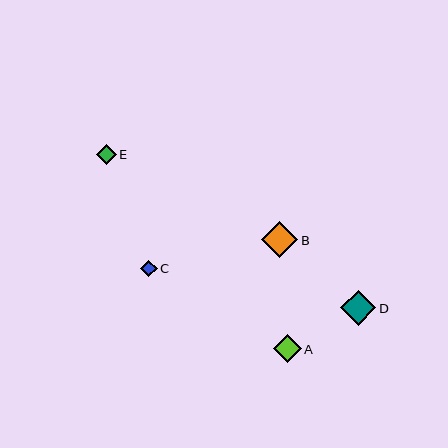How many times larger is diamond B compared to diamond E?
Diamond B is approximately 1.8 times the size of diamond E.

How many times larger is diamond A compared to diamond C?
Diamond A is approximately 1.7 times the size of diamond C.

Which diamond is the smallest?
Diamond C is the smallest with a size of approximately 16 pixels.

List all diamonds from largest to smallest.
From largest to smallest: B, D, A, E, C.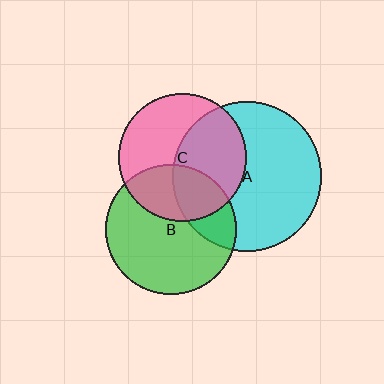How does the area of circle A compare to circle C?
Approximately 1.4 times.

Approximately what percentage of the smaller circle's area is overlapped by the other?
Approximately 35%.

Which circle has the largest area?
Circle A (cyan).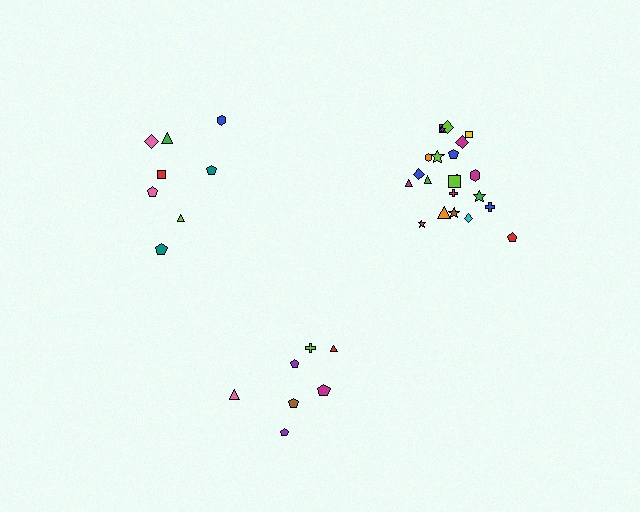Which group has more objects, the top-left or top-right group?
The top-right group.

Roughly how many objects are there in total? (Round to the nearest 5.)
Roughly 35 objects in total.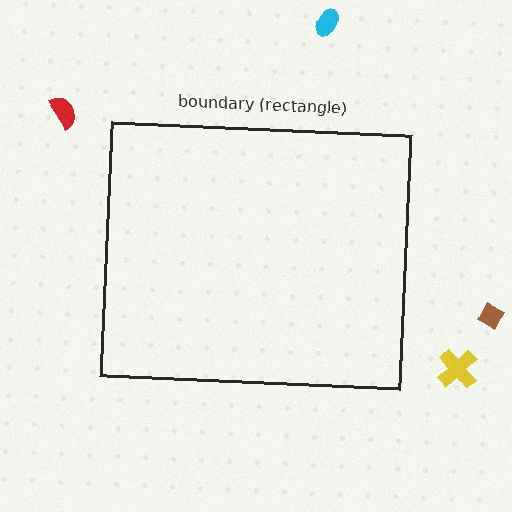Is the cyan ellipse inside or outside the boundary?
Outside.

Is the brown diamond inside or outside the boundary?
Outside.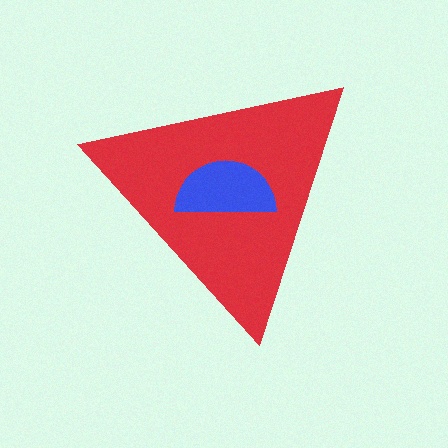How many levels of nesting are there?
2.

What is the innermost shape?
The blue semicircle.